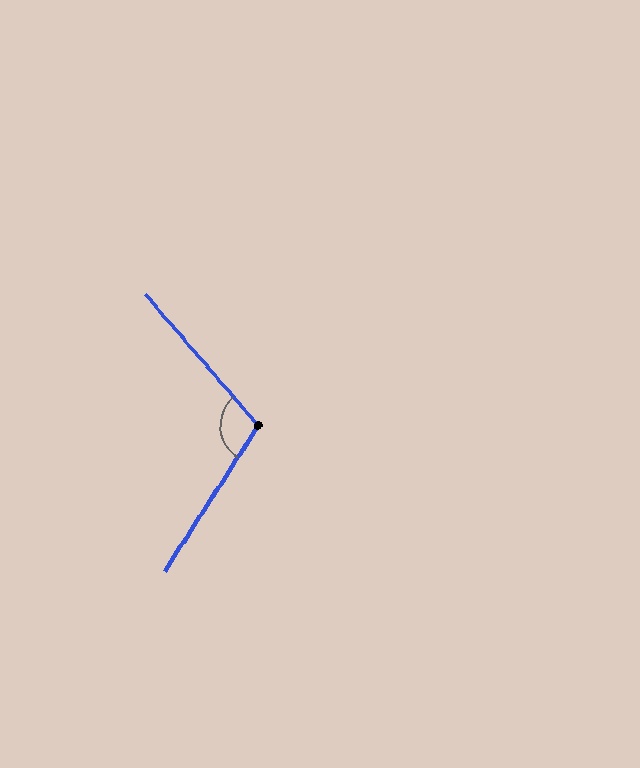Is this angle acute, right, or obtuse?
It is obtuse.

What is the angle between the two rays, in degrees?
Approximately 106 degrees.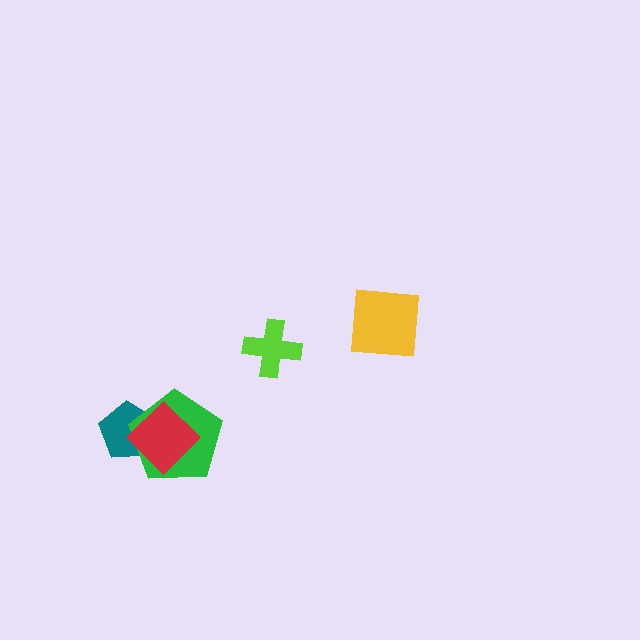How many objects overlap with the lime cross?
0 objects overlap with the lime cross.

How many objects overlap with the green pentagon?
2 objects overlap with the green pentagon.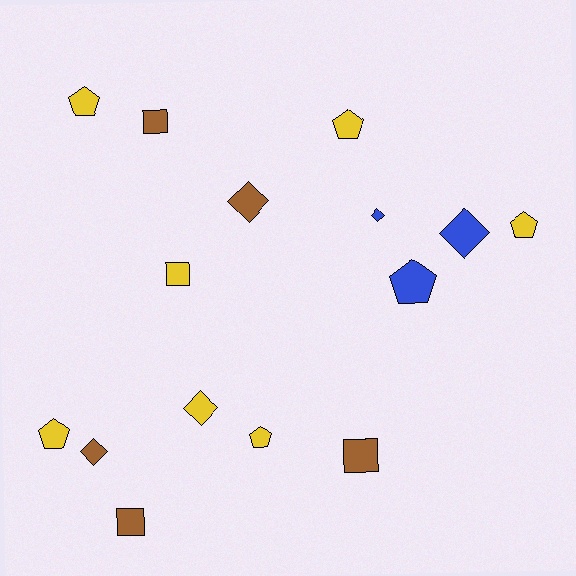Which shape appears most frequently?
Pentagon, with 6 objects.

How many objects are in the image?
There are 15 objects.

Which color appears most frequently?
Yellow, with 7 objects.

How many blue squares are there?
There are no blue squares.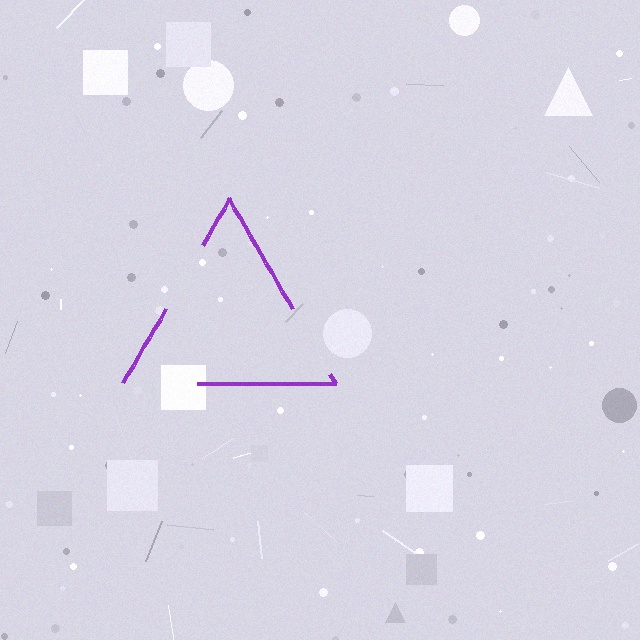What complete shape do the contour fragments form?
The contour fragments form a triangle.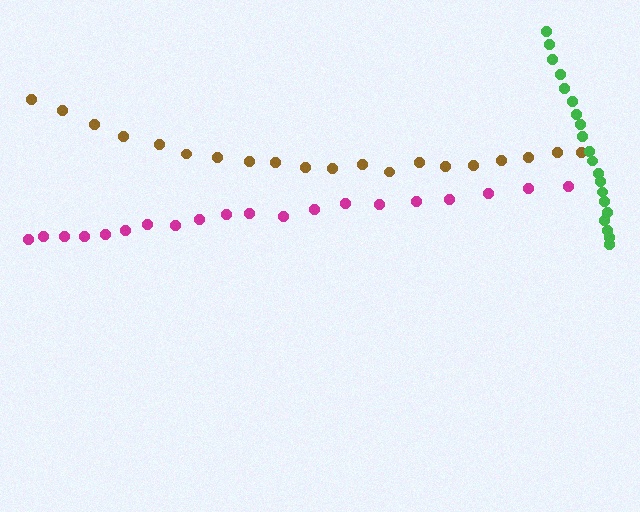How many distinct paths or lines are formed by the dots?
There are 3 distinct paths.